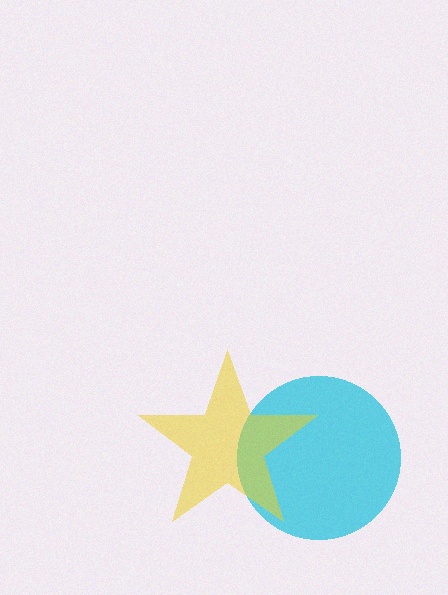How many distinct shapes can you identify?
There are 2 distinct shapes: a cyan circle, a yellow star.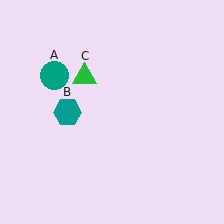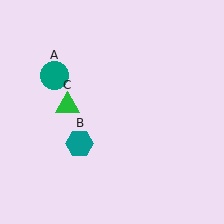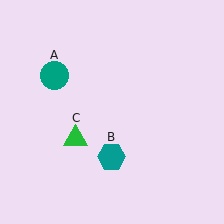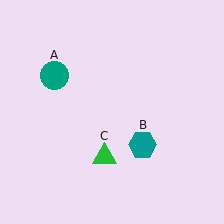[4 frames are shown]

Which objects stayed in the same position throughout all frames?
Teal circle (object A) remained stationary.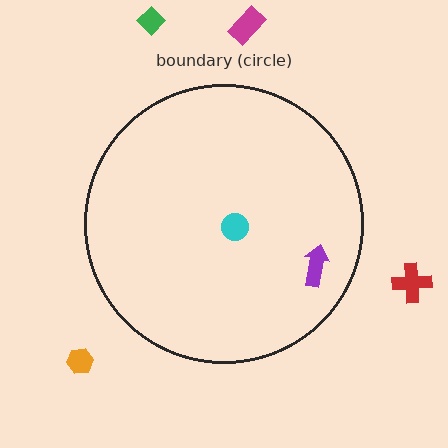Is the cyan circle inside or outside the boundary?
Inside.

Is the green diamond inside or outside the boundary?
Outside.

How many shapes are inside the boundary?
2 inside, 4 outside.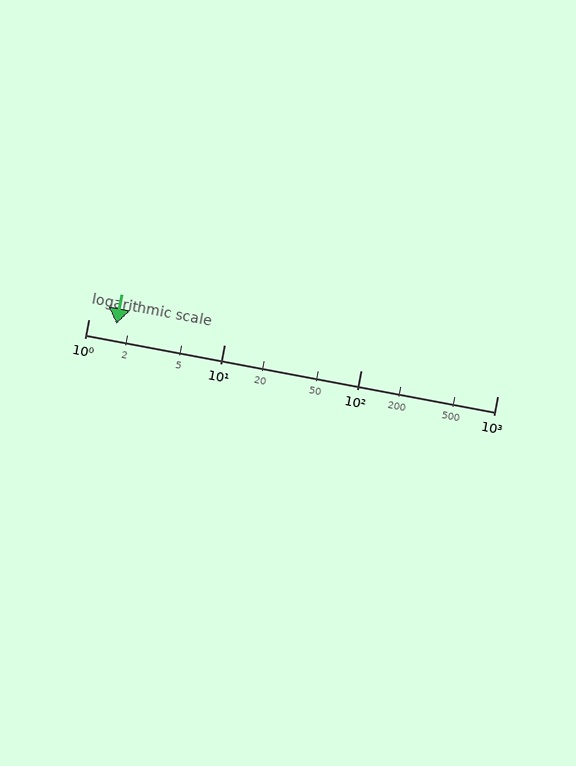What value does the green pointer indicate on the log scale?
The pointer indicates approximately 1.6.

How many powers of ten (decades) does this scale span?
The scale spans 3 decades, from 1 to 1000.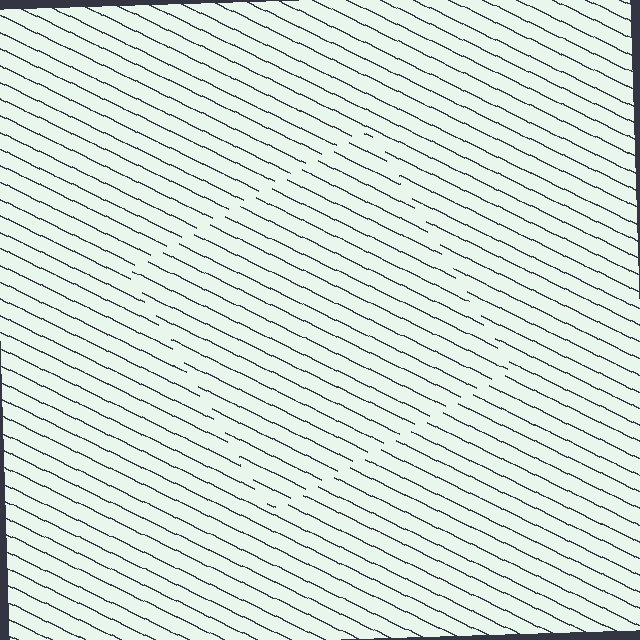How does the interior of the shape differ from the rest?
The interior of the shape contains the same grating, shifted by half a period — the contour is defined by the phase discontinuity where line-ends from the inner and outer gratings abut.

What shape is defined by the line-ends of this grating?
An illusory square. The interior of the shape contains the same grating, shifted by half a period — the contour is defined by the phase discontinuity where line-ends from the inner and outer gratings abut.